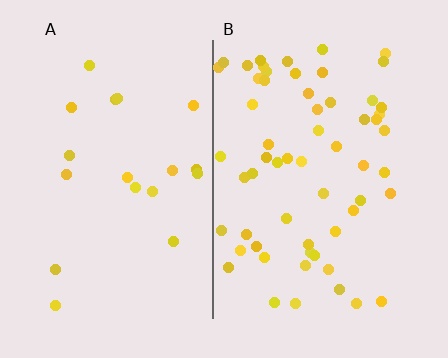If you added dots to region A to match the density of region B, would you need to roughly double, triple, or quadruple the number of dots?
Approximately triple.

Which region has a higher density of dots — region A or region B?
B (the right).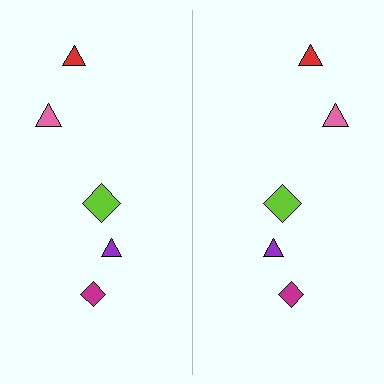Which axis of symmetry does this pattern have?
The pattern has a vertical axis of symmetry running through the center of the image.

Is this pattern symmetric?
Yes, this pattern has bilateral (reflection) symmetry.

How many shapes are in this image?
There are 10 shapes in this image.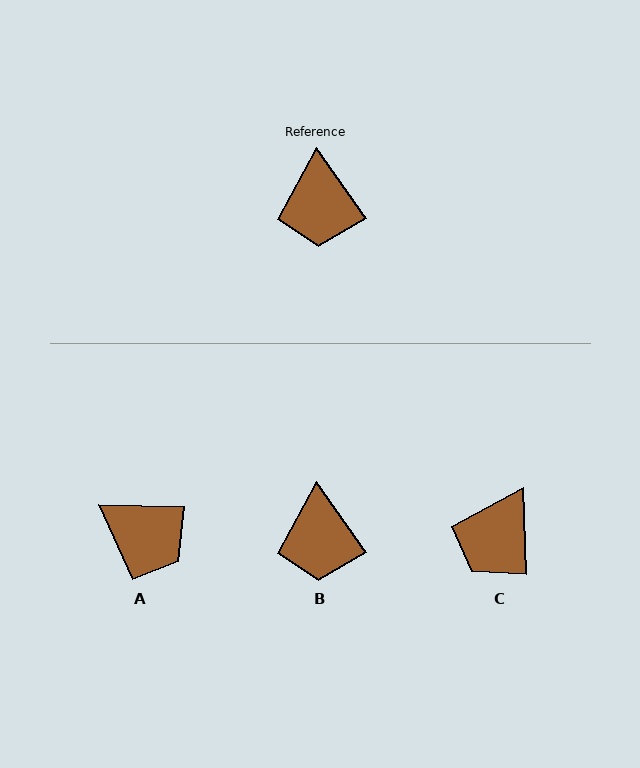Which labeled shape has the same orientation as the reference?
B.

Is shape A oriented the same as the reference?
No, it is off by about 53 degrees.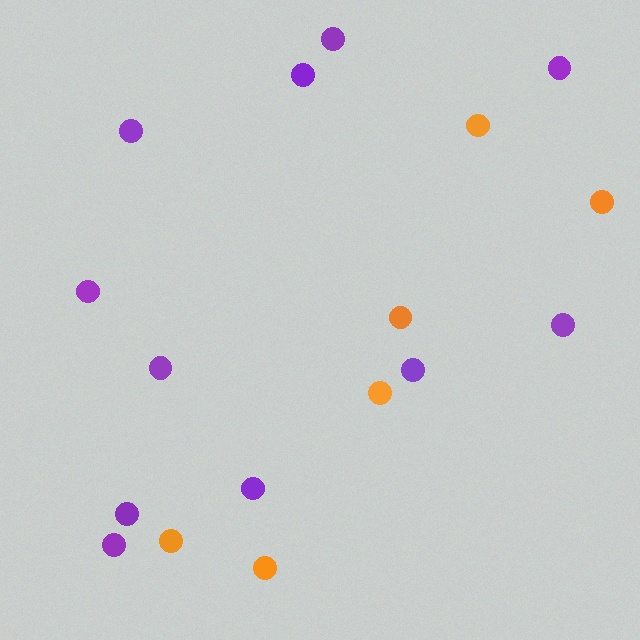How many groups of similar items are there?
There are 2 groups: one group of orange circles (6) and one group of purple circles (11).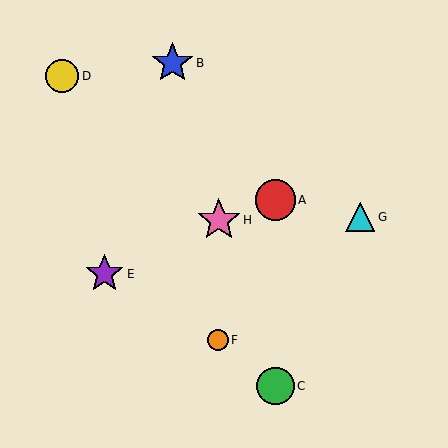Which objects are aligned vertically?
Objects A, C are aligned vertically.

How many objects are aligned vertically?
2 objects (A, C) are aligned vertically.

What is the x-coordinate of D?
Object D is at x≈62.